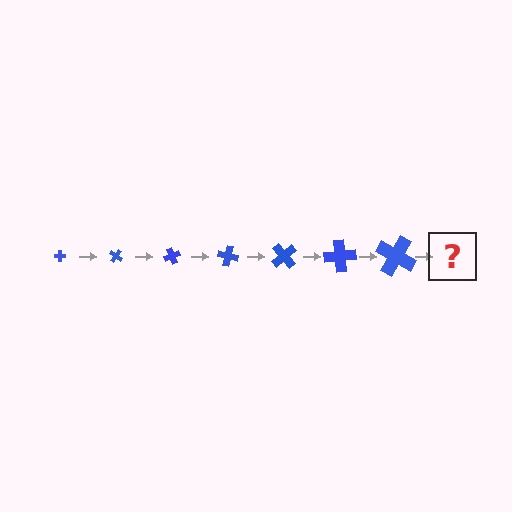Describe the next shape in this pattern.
It should be a cross, larger than the previous one and rotated 245 degrees from the start.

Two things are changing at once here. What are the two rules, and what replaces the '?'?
The two rules are that the cross grows larger each step and it rotates 35 degrees each step. The '?' should be a cross, larger than the previous one and rotated 245 degrees from the start.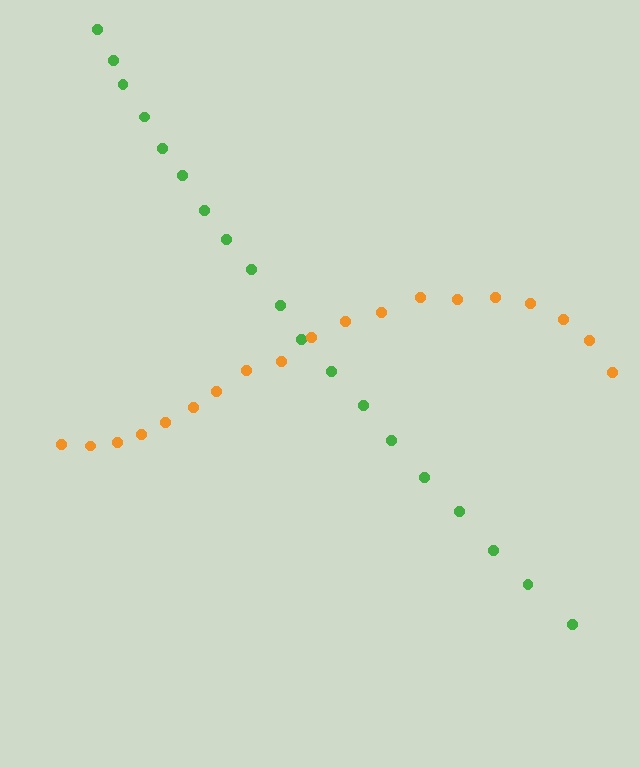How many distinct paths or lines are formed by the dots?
There are 2 distinct paths.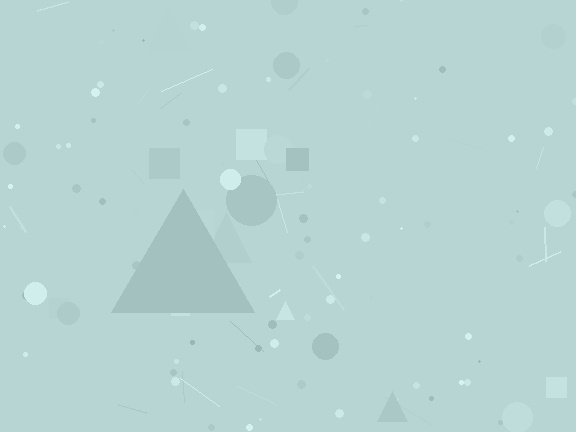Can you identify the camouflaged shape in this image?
The camouflaged shape is a triangle.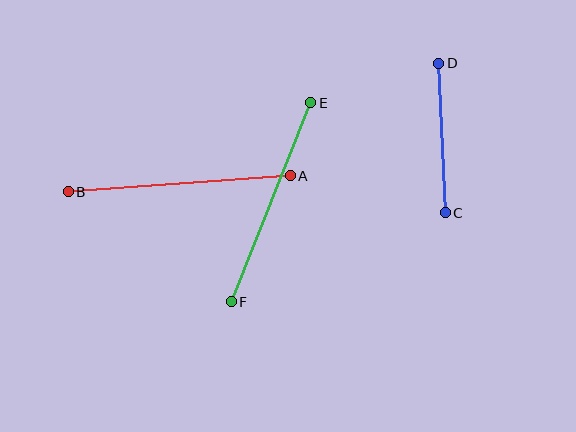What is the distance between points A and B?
The distance is approximately 222 pixels.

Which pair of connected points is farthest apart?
Points A and B are farthest apart.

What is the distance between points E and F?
The distance is approximately 214 pixels.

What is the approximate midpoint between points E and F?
The midpoint is at approximately (271, 202) pixels.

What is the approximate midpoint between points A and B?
The midpoint is at approximately (179, 184) pixels.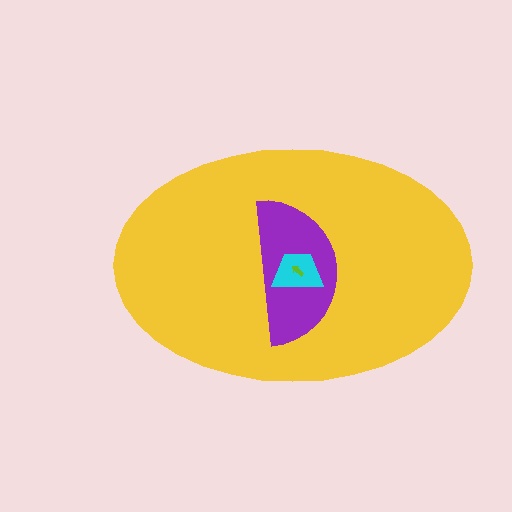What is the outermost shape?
The yellow ellipse.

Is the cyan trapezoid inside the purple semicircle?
Yes.